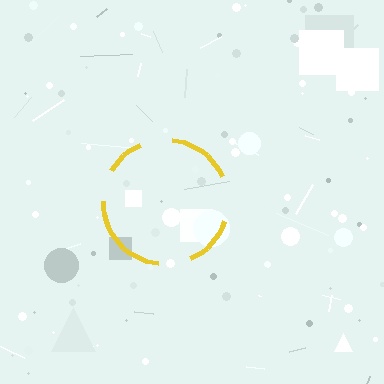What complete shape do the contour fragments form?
The contour fragments form a circle.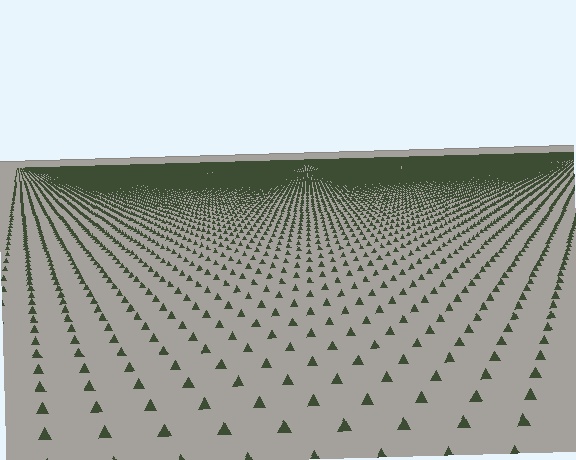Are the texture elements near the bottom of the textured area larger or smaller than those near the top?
Larger. Near the bottom, elements are closer to the viewer and appear at a bigger on-screen size.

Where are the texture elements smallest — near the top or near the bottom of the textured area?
Near the top.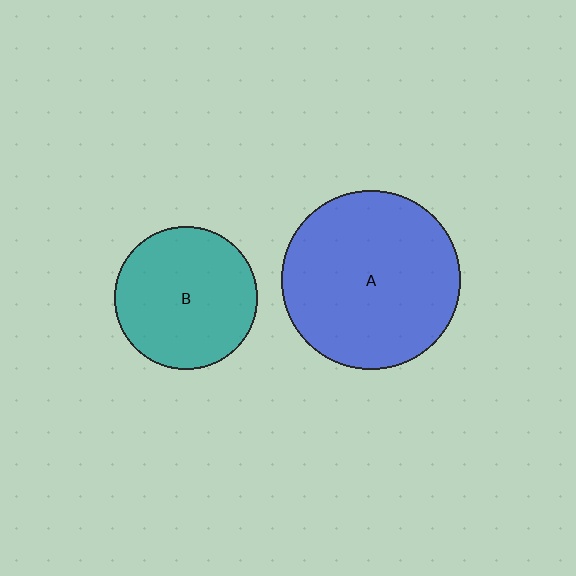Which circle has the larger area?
Circle A (blue).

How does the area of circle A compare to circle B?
Approximately 1.6 times.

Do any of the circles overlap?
No, none of the circles overlap.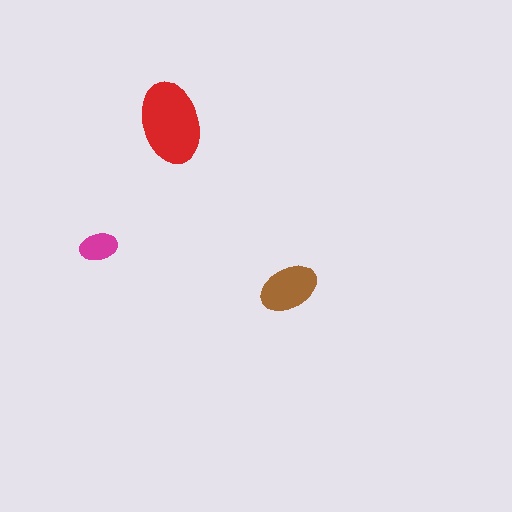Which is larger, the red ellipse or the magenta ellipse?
The red one.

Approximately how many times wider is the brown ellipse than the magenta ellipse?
About 1.5 times wider.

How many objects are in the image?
There are 3 objects in the image.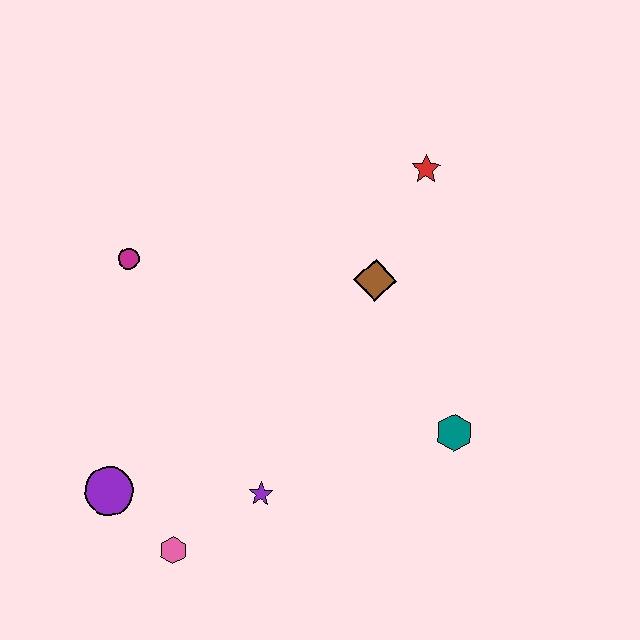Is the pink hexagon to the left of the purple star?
Yes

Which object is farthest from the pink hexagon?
The red star is farthest from the pink hexagon.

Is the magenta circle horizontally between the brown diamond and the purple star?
No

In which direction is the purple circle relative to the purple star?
The purple circle is to the left of the purple star.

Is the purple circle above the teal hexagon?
No